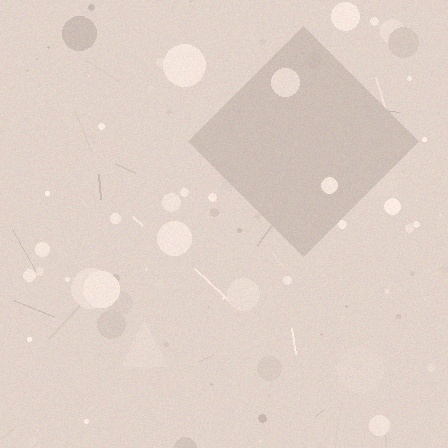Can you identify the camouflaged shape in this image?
The camouflaged shape is a diamond.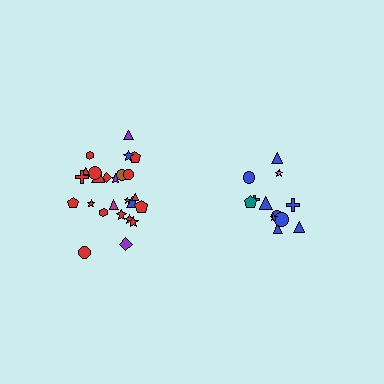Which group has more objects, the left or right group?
The left group.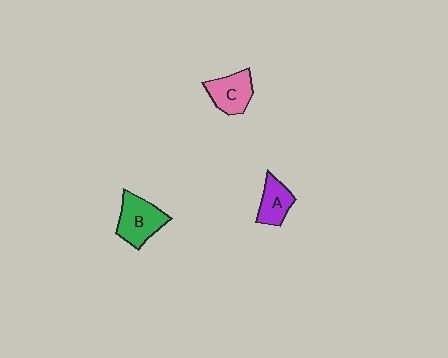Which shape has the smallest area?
Shape A (purple).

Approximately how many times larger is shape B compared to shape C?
Approximately 1.2 times.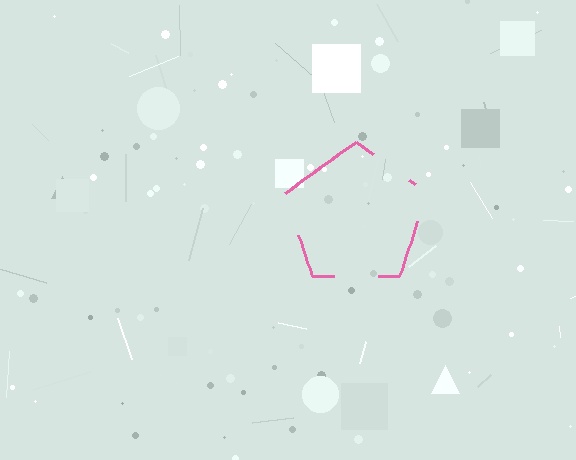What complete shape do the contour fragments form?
The contour fragments form a pentagon.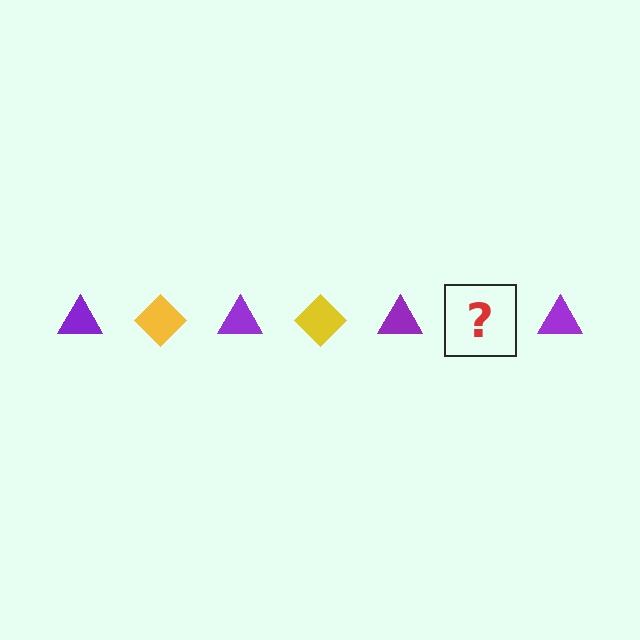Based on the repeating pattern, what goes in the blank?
The blank should be a yellow diamond.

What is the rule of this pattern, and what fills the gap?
The rule is that the pattern alternates between purple triangle and yellow diamond. The gap should be filled with a yellow diamond.